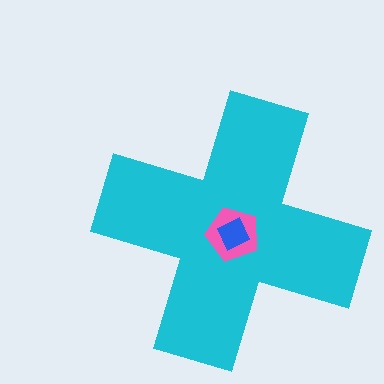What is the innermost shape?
The blue diamond.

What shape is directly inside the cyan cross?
The pink pentagon.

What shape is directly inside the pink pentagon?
The blue diamond.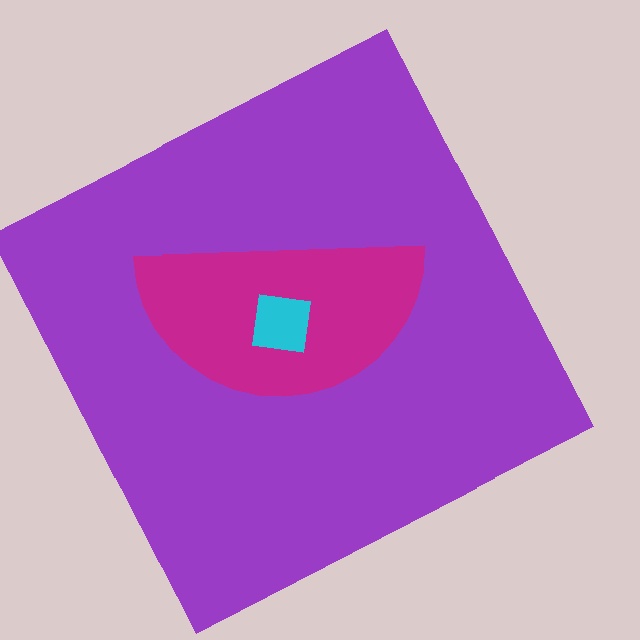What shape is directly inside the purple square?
The magenta semicircle.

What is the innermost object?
The cyan square.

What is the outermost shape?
The purple square.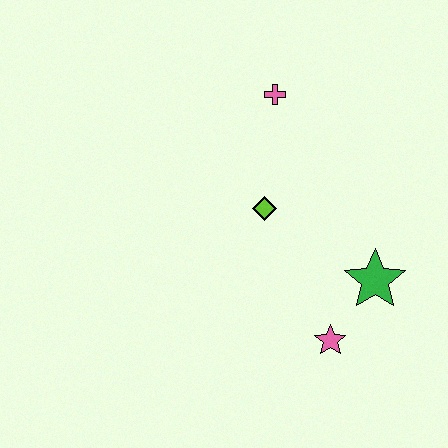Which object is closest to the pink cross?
The lime diamond is closest to the pink cross.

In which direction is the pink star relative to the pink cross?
The pink star is below the pink cross.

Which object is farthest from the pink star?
The pink cross is farthest from the pink star.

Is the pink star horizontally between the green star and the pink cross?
Yes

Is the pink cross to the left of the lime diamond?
No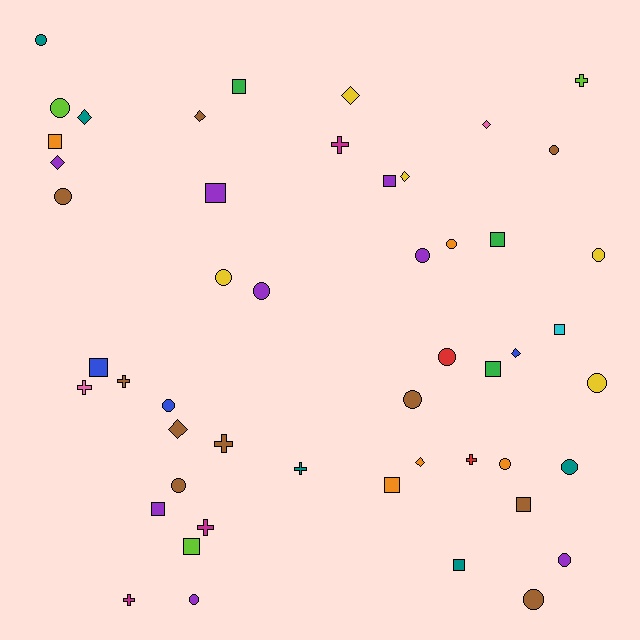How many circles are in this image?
There are 19 circles.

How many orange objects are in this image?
There are 5 orange objects.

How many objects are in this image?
There are 50 objects.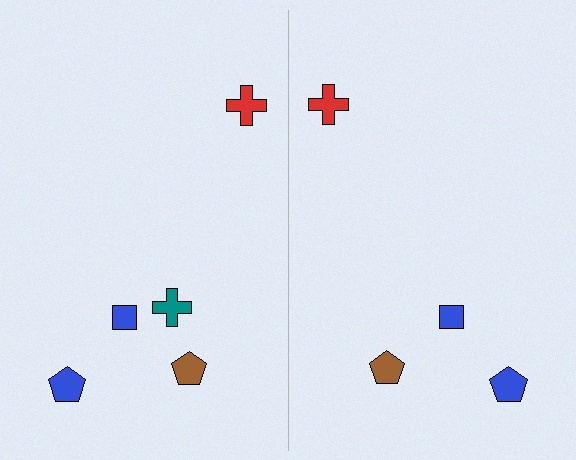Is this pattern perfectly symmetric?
No, the pattern is not perfectly symmetric. A teal cross is missing from the right side.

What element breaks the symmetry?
A teal cross is missing from the right side.